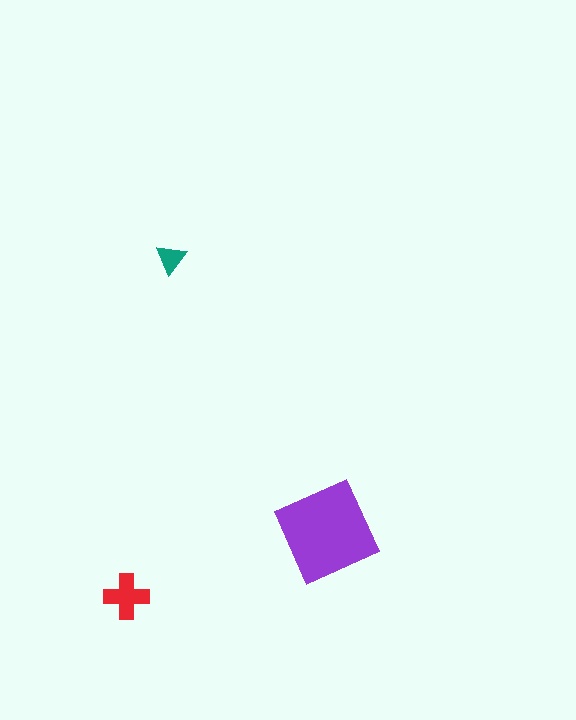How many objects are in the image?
There are 3 objects in the image.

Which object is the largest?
The purple diamond.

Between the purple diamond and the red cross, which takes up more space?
The purple diamond.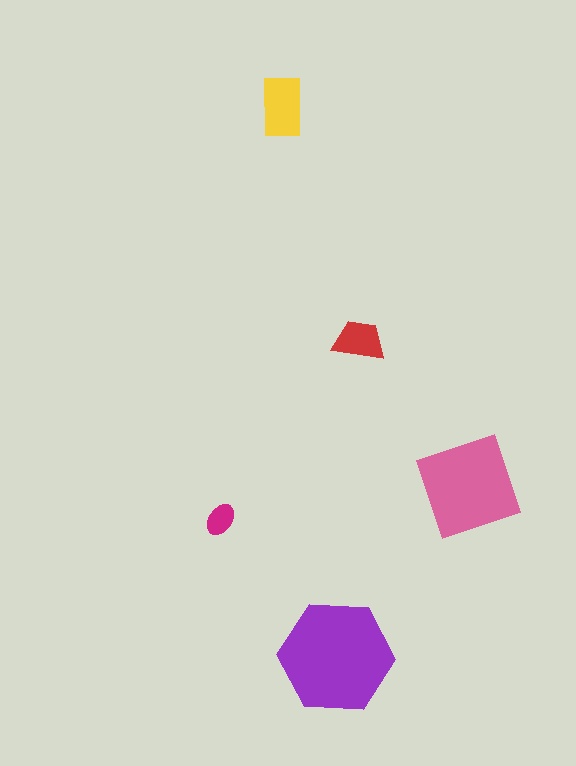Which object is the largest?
The purple hexagon.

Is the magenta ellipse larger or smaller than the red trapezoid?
Smaller.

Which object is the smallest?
The magenta ellipse.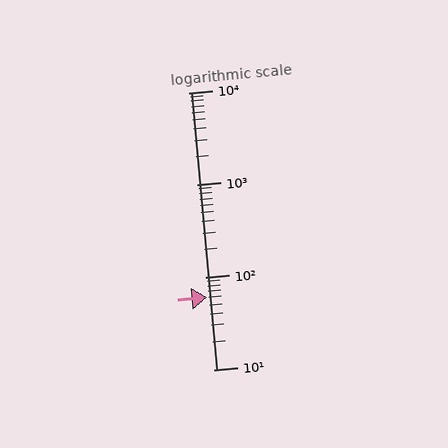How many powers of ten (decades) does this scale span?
The scale spans 3 decades, from 10 to 10000.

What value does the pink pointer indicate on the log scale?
The pointer indicates approximately 61.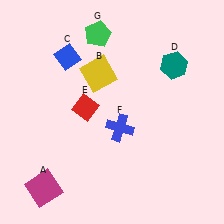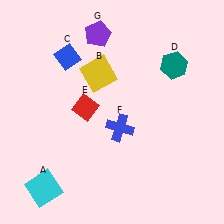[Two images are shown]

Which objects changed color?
A changed from magenta to cyan. G changed from green to purple.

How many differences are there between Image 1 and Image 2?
There are 2 differences between the two images.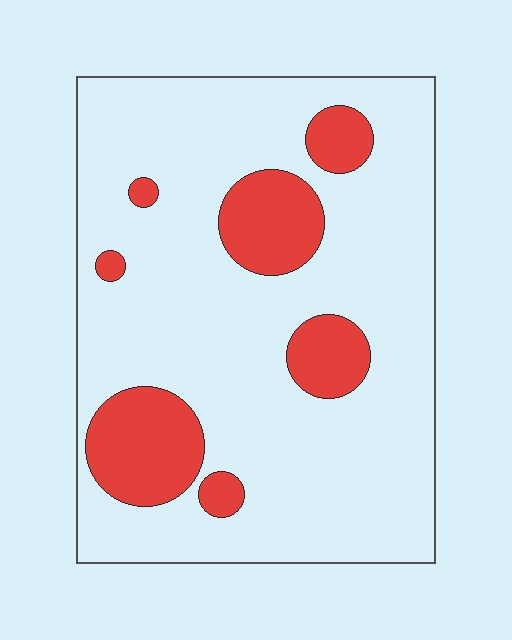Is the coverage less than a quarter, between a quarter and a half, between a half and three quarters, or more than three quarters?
Less than a quarter.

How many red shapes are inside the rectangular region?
7.